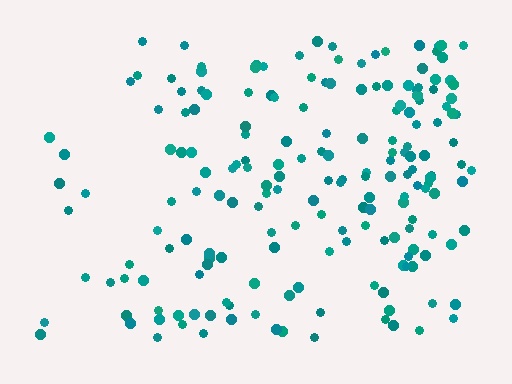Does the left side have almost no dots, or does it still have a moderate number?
Still a moderate number, just noticeably fewer than the right.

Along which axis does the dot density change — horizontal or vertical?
Horizontal.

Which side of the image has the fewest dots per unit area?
The left.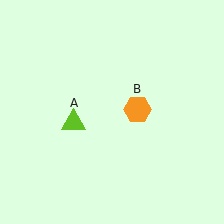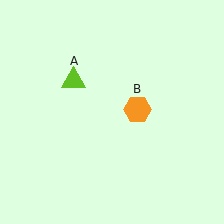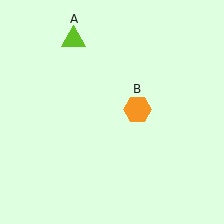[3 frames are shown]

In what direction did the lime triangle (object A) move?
The lime triangle (object A) moved up.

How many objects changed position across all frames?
1 object changed position: lime triangle (object A).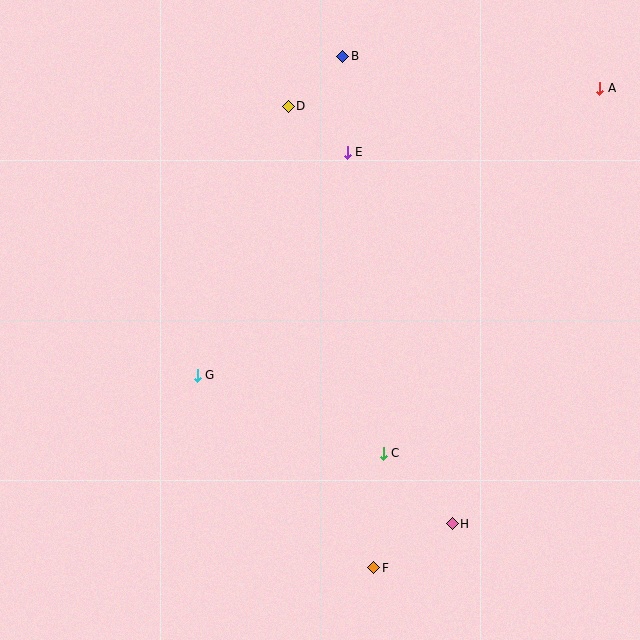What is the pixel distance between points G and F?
The distance between G and F is 261 pixels.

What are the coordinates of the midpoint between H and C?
The midpoint between H and C is at (418, 488).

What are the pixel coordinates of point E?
Point E is at (347, 152).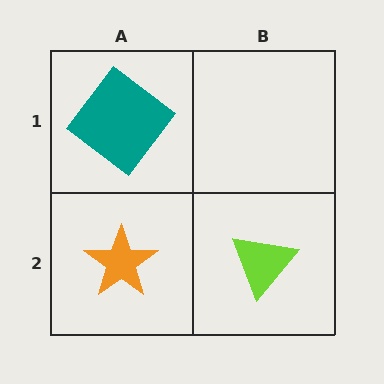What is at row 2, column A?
An orange star.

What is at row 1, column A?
A teal diamond.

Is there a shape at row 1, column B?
No, that cell is empty.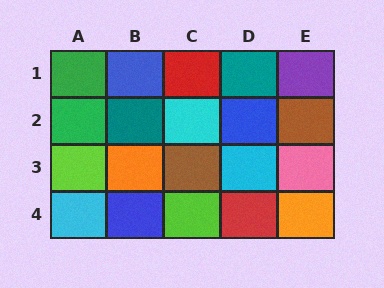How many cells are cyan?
3 cells are cyan.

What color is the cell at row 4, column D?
Red.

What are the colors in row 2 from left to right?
Green, teal, cyan, blue, brown.